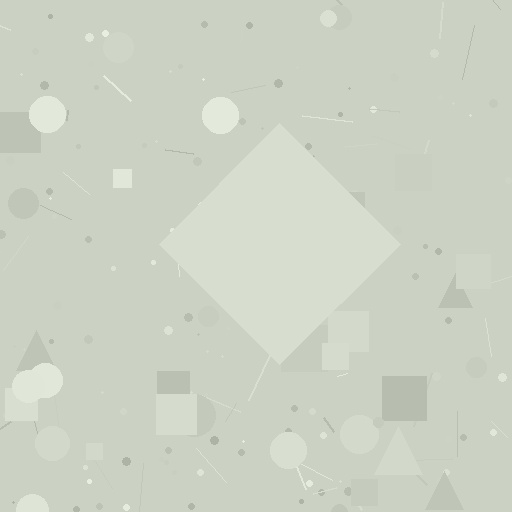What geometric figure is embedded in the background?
A diamond is embedded in the background.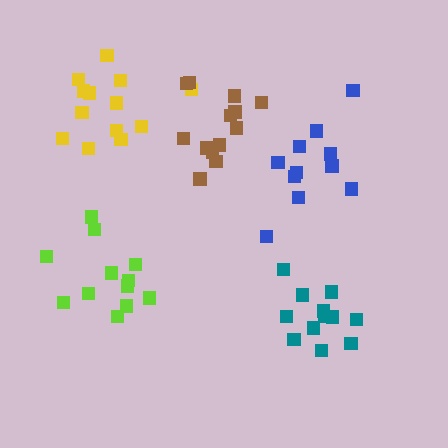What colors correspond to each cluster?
The clusters are colored: lime, blue, yellow, teal, brown.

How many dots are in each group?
Group 1: 12 dots, Group 2: 11 dots, Group 3: 13 dots, Group 4: 12 dots, Group 5: 13 dots (61 total).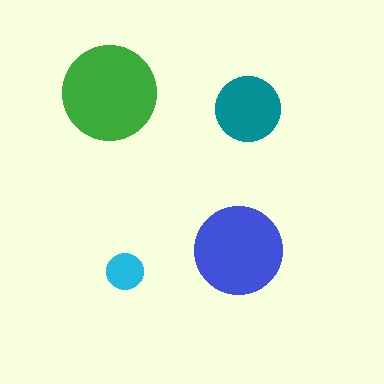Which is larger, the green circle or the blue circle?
The green one.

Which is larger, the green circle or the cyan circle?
The green one.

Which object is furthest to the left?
The green circle is leftmost.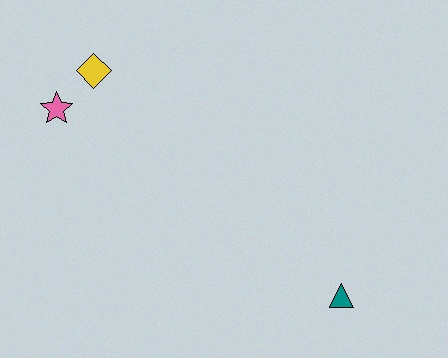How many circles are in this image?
There are no circles.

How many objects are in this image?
There are 3 objects.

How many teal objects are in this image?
There is 1 teal object.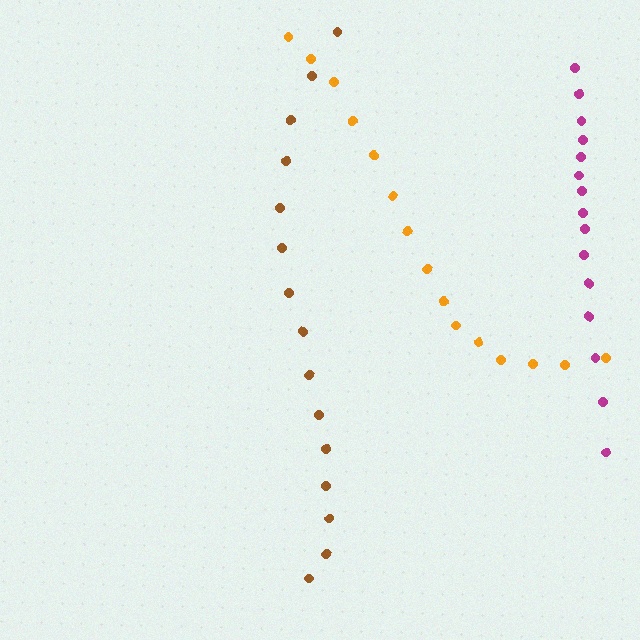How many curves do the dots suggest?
There are 3 distinct paths.